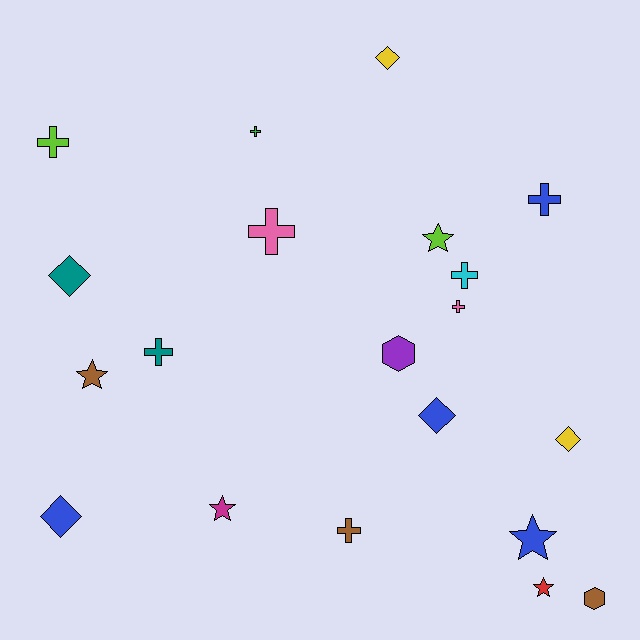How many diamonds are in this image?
There are 5 diamonds.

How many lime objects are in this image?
There are 2 lime objects.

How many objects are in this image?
There are 20 objects.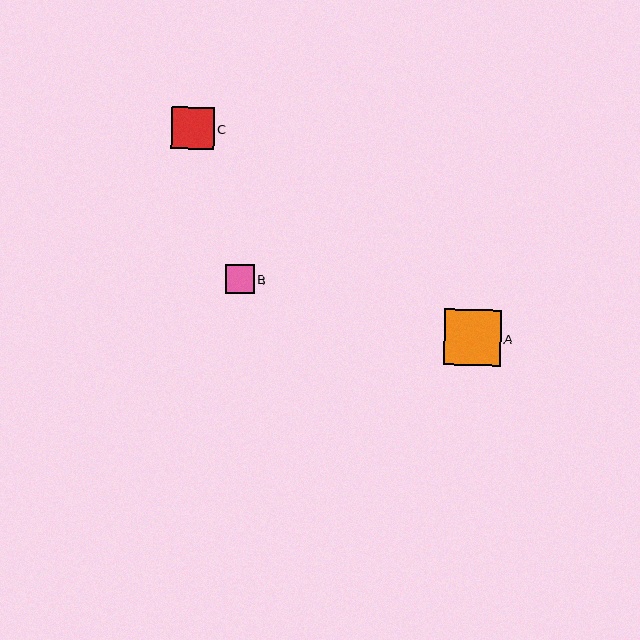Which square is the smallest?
Square B is the smallest with a size of approximately 28 pixels.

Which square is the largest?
Square A is the largest with a size of approximately 56 pixels.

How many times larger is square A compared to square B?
Square A is approximately 2.0 times the size of square B.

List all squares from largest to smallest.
From largest to smallest: A, C, B.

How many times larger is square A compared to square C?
Square A is approximately 1.3 times the size of square C.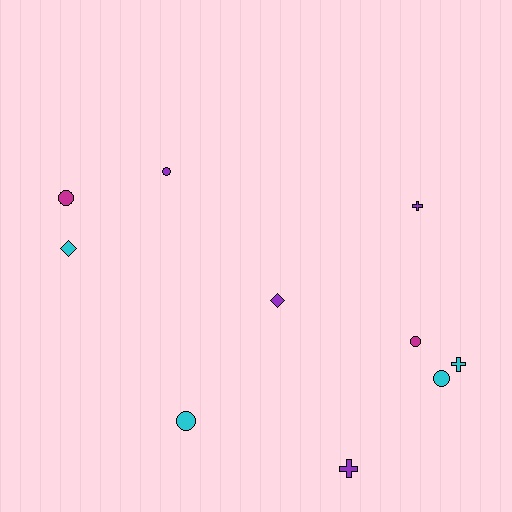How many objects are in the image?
There are 10 objects.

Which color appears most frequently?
Cyan, with 4 objects.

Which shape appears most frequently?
Circle, with 5 objects.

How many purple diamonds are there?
There is 1 purple diamond.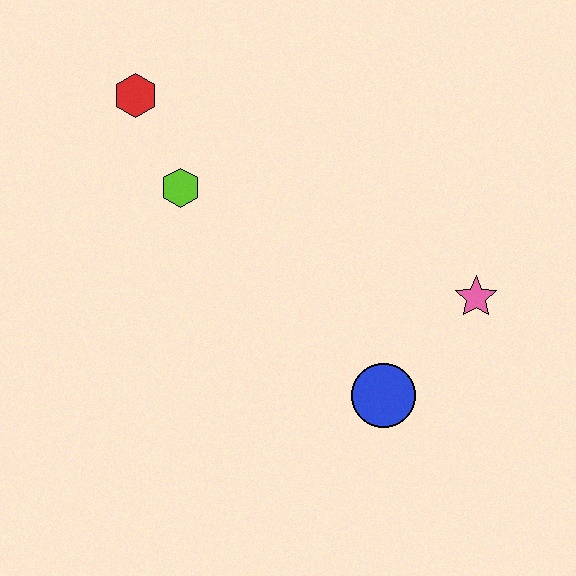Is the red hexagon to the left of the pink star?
Yes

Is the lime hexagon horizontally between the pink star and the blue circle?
No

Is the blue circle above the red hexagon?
No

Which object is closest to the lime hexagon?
The red hexagon is closest to the lime hexagon.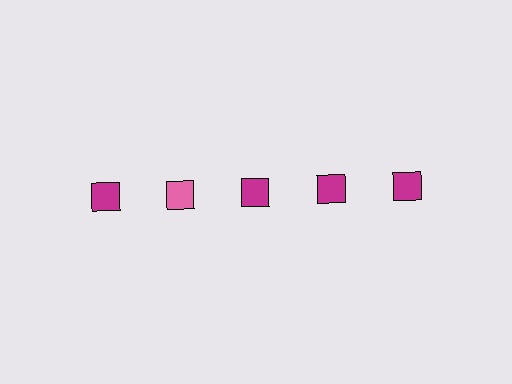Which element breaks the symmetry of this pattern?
The pink square in the top row, second from left column breaks the symmetry. All other shapes are magenta squares.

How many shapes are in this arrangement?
There are 5 shapes arranged in a grid pattern.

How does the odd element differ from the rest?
It has a different color: pink instead of magenta.